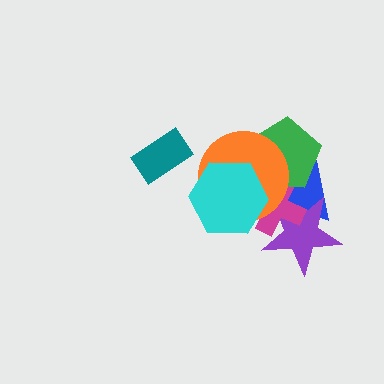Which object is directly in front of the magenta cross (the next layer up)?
The green pentagon is directly in front of the magenta cross.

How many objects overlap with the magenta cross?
5 objects overlap with the magenta cross.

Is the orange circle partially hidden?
Yes, it is partially covered by another shape.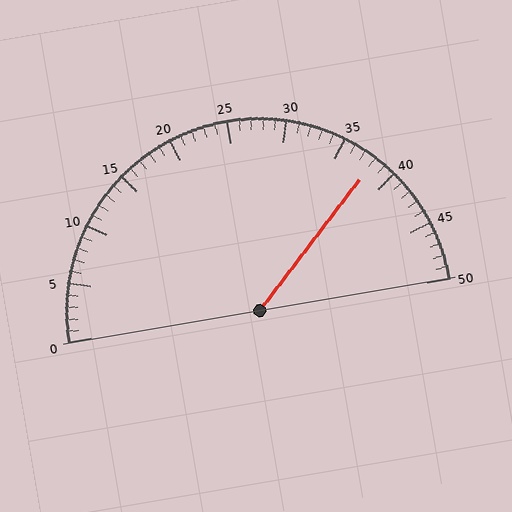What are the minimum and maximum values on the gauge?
The gauge ranges from 0 to 50.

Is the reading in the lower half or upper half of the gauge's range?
The reading is in the upper half of the range (0 to 50).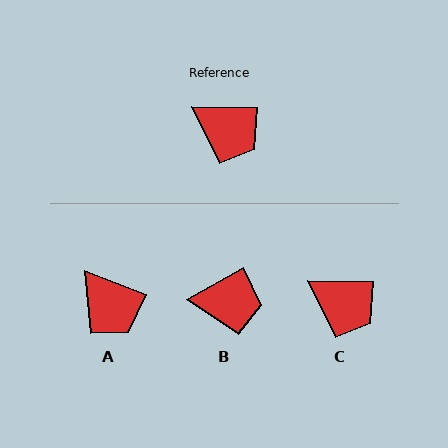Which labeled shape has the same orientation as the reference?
C.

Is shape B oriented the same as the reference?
No, it is off by about 30 degrees.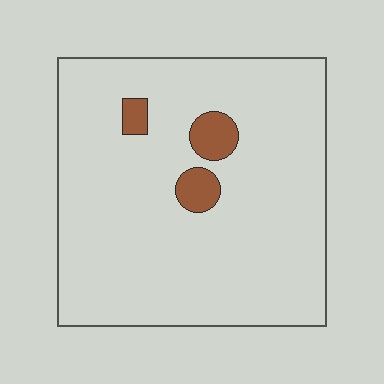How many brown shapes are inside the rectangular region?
3.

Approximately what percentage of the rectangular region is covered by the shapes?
Approximately 5%.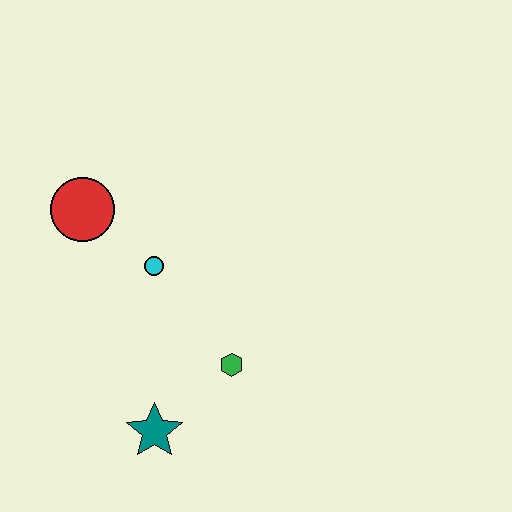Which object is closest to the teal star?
The green hexagon is closest to the teal star.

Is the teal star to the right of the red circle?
Yes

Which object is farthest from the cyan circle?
The teal star is farthest from the cyan circle.